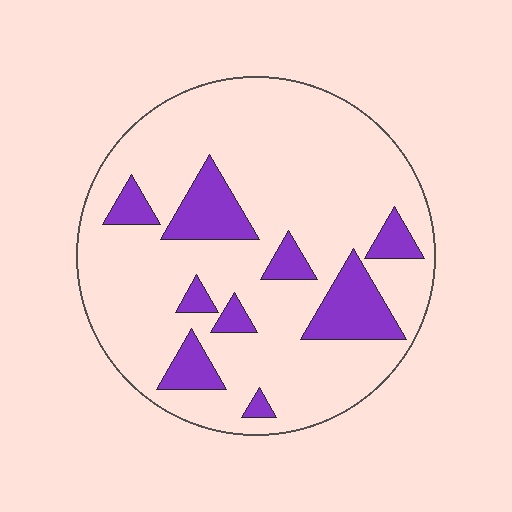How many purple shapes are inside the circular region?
9.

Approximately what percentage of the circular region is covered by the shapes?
Approximately 20%.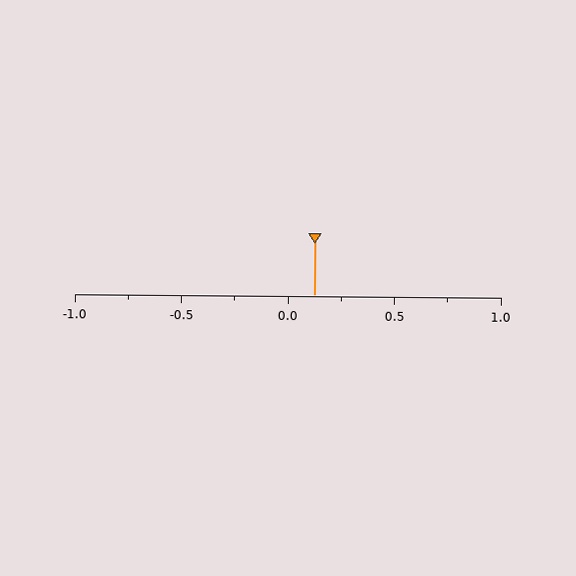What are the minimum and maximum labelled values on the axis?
The axis runs from -1.0 to 1.0.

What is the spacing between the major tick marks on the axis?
The major ticks are spaced 0.5 apart.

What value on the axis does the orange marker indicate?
The marker indicates approximately 0.12.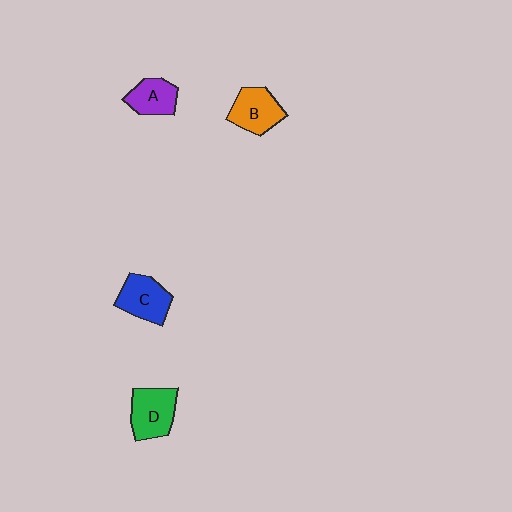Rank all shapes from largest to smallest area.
From largest to smallest: D (green), C (blue), B (orange), A (purple).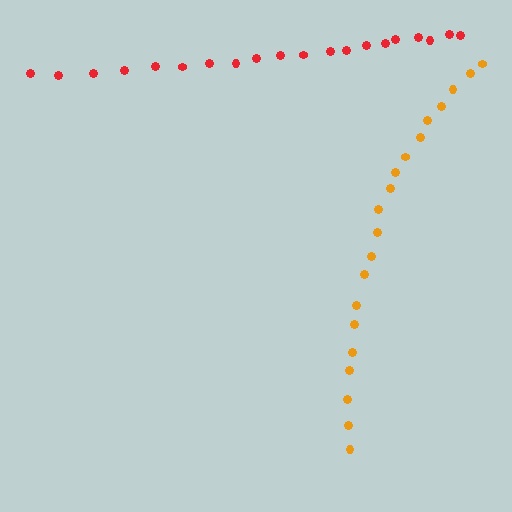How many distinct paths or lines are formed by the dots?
There are 2 distinct paths.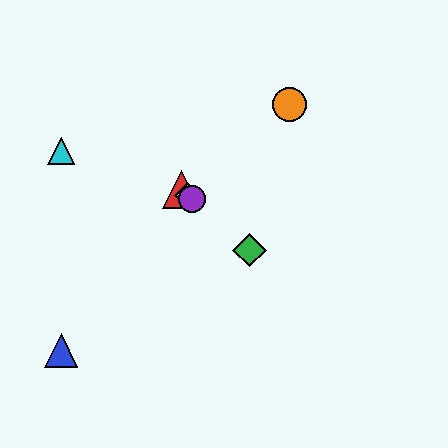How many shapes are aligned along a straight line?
4 shapes (the red triangle, the green diamond, the yellow diamond, the purple circle) are aligned along a straight line.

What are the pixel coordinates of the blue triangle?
The blue triangle is at (61, 351).